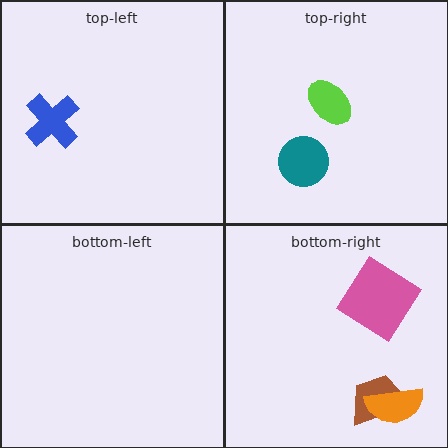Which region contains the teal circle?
The top-right region.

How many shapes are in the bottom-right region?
3.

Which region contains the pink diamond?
The bottom-right region.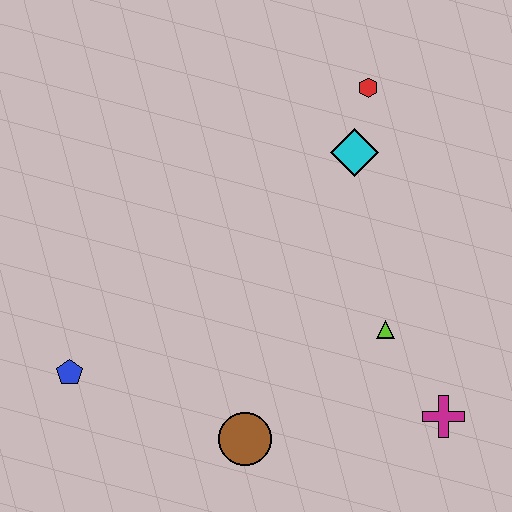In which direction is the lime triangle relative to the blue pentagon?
The lime triangle is to the right of the blue pentagon.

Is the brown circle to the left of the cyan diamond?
Yes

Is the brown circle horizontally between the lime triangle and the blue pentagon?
Yes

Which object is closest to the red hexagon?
The cyan diamond is closest to the red hexagon.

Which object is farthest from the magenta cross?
The blue pentagon is farthest from the magenta cross.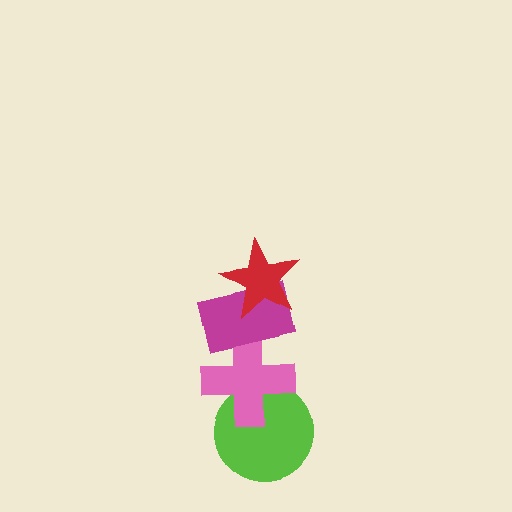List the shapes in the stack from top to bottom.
From top to bottom: the red star, the magenta rectangle, the pink cross, the lime circle.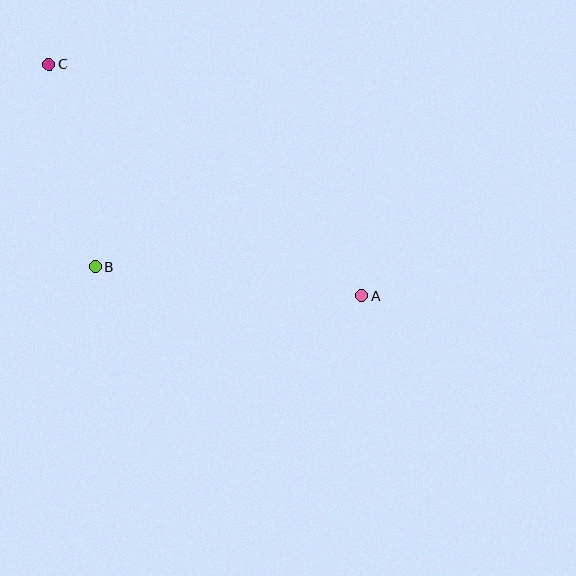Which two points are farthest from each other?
Points A and C are farthest from each other.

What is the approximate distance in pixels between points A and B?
The distance between A and B is approximately 268 pixels.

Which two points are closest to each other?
Points B and C are closest to each other.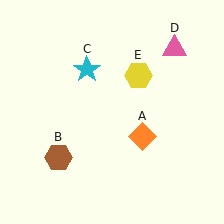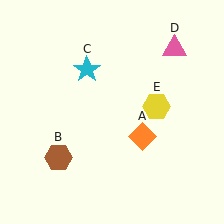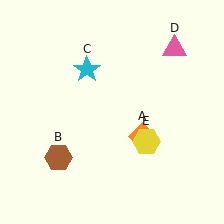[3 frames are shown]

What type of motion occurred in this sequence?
The yellow hexagon (object E) rotated clockwise around the center of the scene.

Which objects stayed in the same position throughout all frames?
Orange diamond (object A) and brown hexagon (object B) and cyan star (object C) and pink triangle (object D) remained stationary.